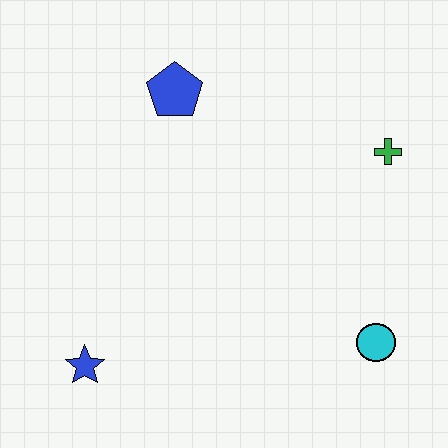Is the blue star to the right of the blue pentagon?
No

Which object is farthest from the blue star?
The green cross is farthest from the blue star.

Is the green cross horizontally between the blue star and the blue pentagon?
No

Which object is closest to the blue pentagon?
The green cross is closest to the blue pentagon.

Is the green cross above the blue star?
Yes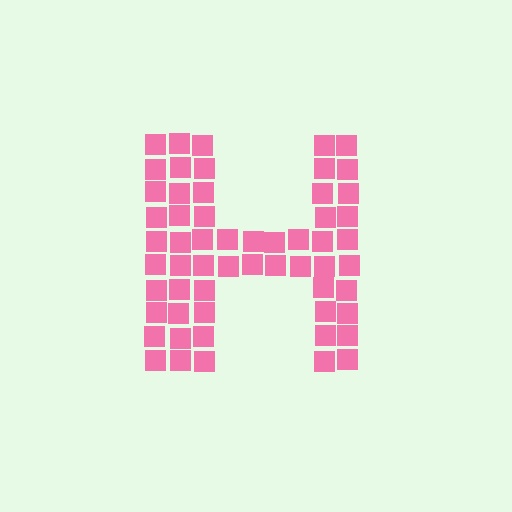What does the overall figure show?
The overall figure shows the letter H.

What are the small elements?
The small elements are squares.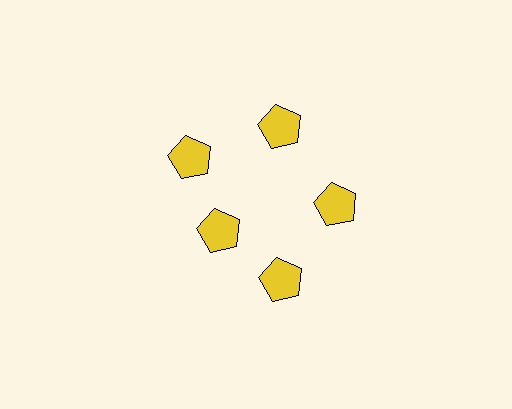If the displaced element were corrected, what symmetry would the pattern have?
It would have 5-fold rotational symmetry — the pattern would map onto itself every 72 degrees.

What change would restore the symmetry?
The symmetry would be restored by moving it outward, back onto the ring so that all 5 pentagons sit at equal angles and equal distance from the center.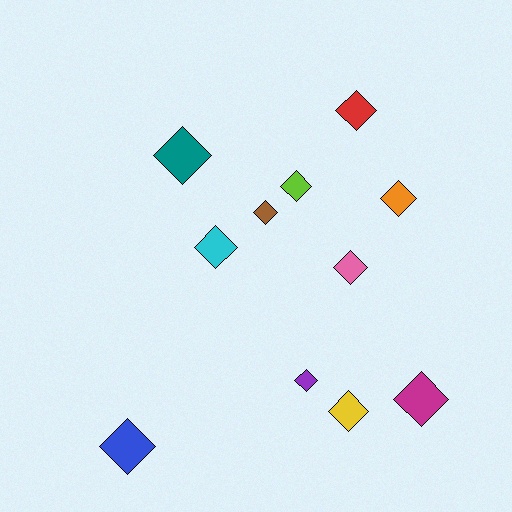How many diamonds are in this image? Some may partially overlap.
There are 11 diamonds.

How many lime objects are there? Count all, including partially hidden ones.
There is 1 lime object.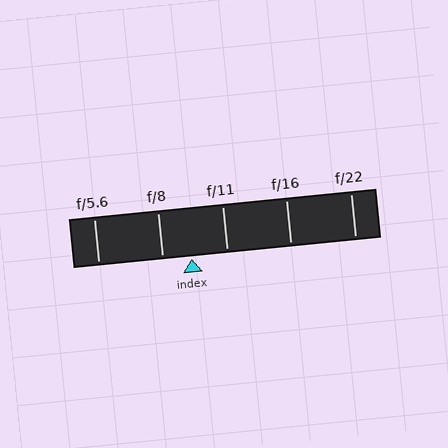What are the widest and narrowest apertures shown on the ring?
The widest aperture shown is f/5.6 and the narrowest is f/22.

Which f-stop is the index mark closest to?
The index mark is closest to f/8.